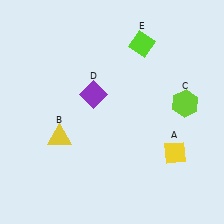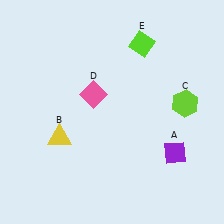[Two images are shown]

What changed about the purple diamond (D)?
In Image 1, D is purple. In Image 2, it changed to pink.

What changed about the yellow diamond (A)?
In Image 1, A is yellow. In Image 2, it changed to purple.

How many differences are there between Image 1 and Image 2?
There are 2 differences between the two images.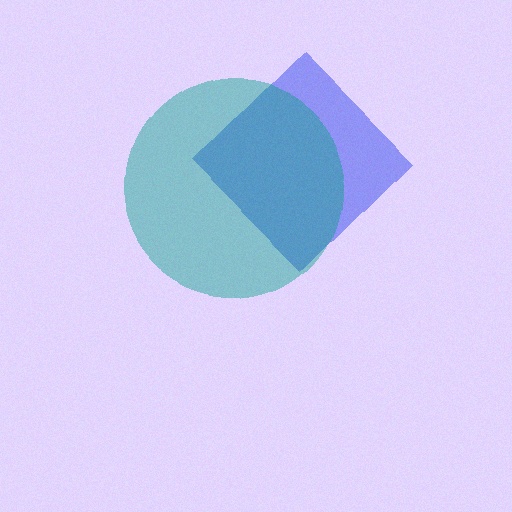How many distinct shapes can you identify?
There are 2 distinct shapes: a blue diamond, a teal circle.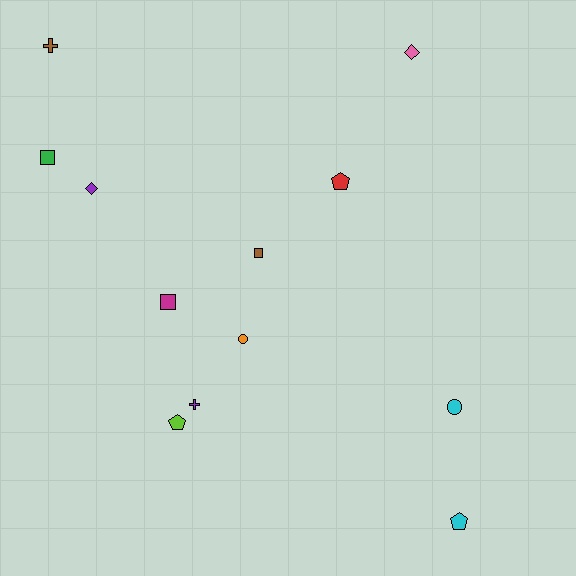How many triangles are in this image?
There are no triangles.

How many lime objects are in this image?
There is 1 lime object.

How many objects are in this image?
There are 12 objects.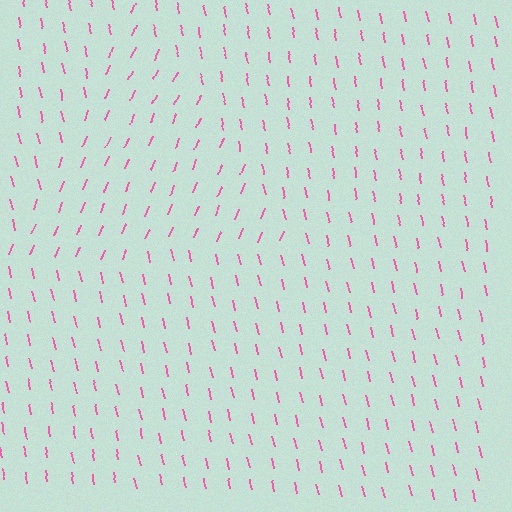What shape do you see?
I see a triangle.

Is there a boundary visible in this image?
Yes, there is a texture boundary formed by a change in line orientation.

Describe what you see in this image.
The image is filled with small pink line segments. A triangle region in the image has lines oriented differently from the surrounding lines, creating a visible texture boundary.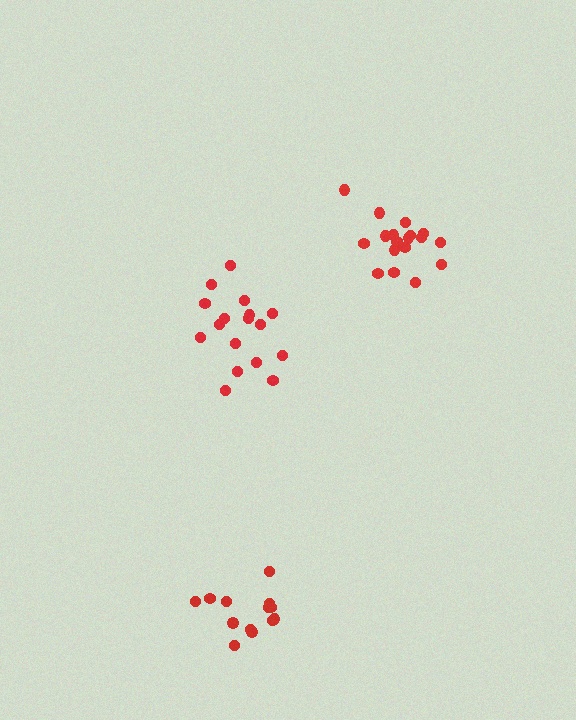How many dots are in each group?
Group 1: 18 dots, Group 2: 17 dots, Group 3: 13 dots (48 total).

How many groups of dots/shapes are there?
There are 3 groups.